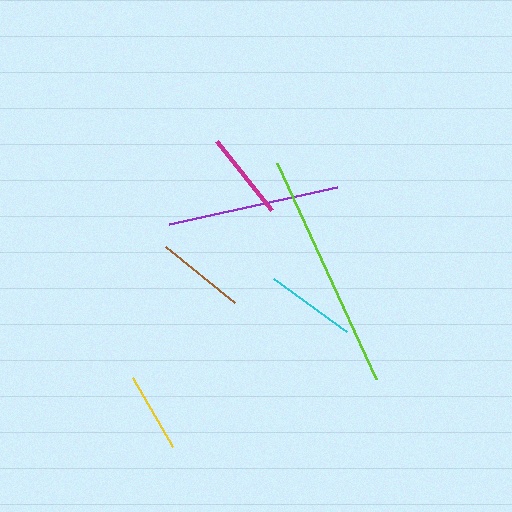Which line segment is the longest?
The lime line is the longest at approximately 238 pixels.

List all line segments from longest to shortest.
From longest to shortest: lime, purple, cyan, brown, magenta, yellow.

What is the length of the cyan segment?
The cyan segment is approximately 90 pixels long.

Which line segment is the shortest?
The yellow line is the shortest at approximately 79 pixels.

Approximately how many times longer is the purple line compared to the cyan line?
The purple line is approximately 1.9 times the length of the cyan line.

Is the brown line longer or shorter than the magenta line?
The brown line is longer than the magenta line.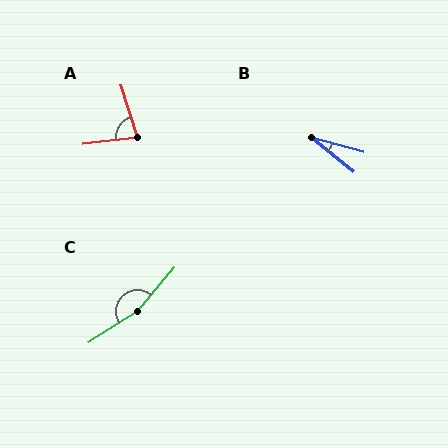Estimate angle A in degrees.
Approximately 79 degrees.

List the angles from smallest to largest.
B (24°), A (79°), C (162°).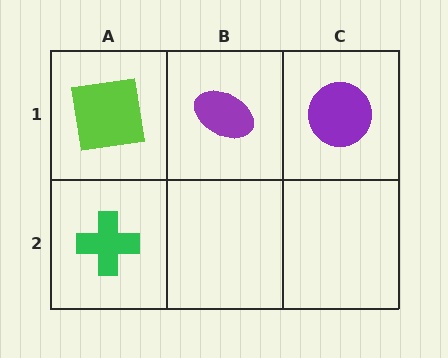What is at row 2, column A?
A green cross.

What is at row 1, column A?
A lime square.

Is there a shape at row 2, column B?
No, that cell is empty.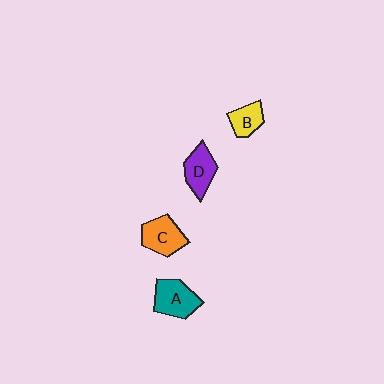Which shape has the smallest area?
Shape B (yellow).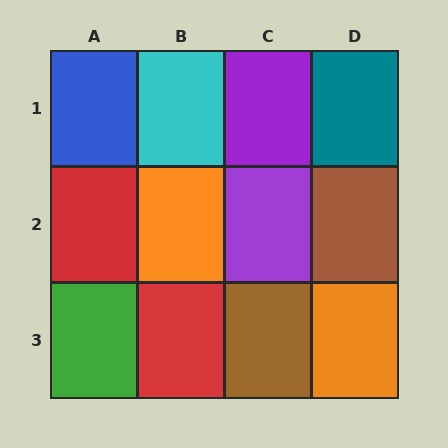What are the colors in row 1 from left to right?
Blue, cyan, purple, teal.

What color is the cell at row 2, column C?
Purple.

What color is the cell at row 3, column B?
Red.